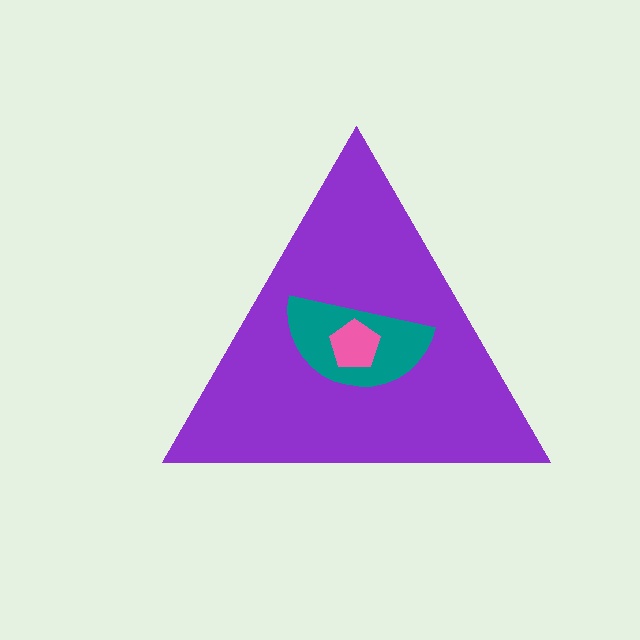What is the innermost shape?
The pink pentagon.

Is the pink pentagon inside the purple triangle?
Yes.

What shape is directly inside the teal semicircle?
The pink pentagon.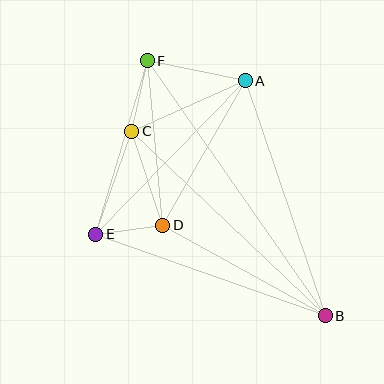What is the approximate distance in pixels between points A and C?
The distance between A and C is approximately 124 pixels.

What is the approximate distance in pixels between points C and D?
The distance between C and D is approximately 99 pixels.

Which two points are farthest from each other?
Points B and F are farthest from each other.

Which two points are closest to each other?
Points D and E are closest to each other.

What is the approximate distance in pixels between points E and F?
The distance between E and F is approximately 181 pixels.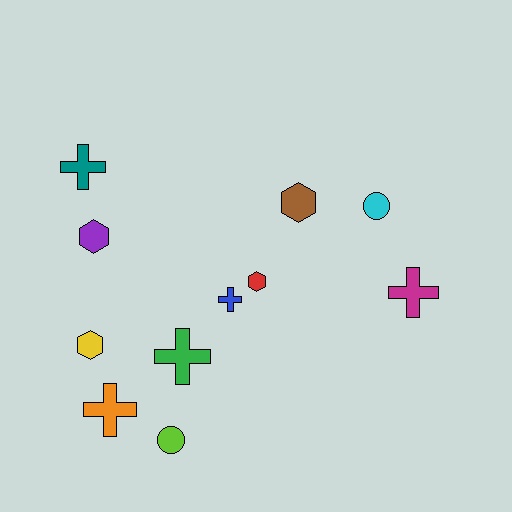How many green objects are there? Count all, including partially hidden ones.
There is 1 green object.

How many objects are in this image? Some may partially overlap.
There are 11 objects.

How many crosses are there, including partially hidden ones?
There are 5 crosses.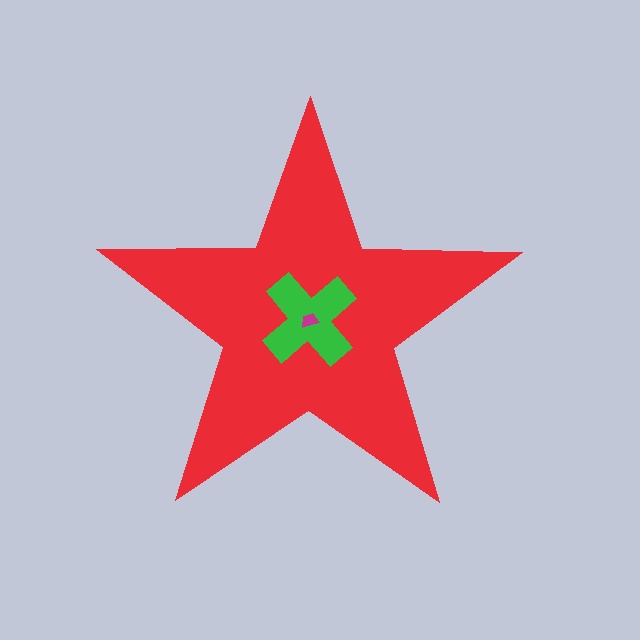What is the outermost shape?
The red star.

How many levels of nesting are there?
3.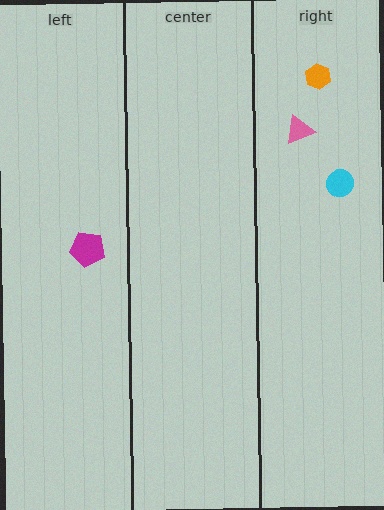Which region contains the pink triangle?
The right region.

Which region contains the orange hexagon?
The right region.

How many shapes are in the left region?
1.